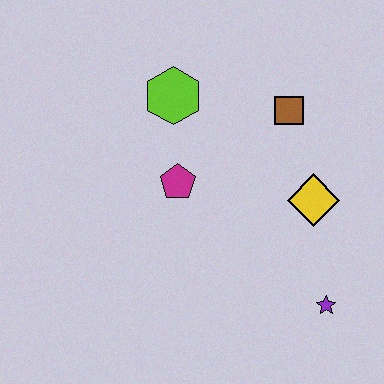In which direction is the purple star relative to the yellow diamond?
The purple star is below the yellow diamond.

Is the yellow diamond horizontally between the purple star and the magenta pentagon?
Yes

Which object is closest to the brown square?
The yellow diamond is closest to the brown square.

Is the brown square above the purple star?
Yes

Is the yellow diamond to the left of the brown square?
No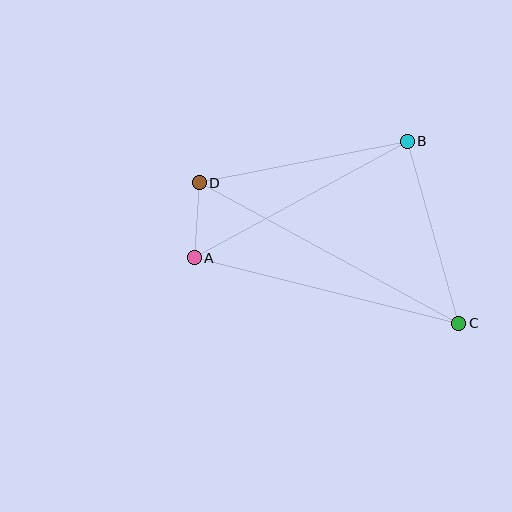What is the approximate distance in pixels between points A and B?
The distance between A and B is approximately 243 pixels.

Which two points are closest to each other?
Points A and D are closest to each other.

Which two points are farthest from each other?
Points C and D are farthest from each other.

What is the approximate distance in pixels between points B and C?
The distance between B and C is approximately 189 pixels.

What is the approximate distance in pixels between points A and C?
The distance between A and C is approximately 272 pixels.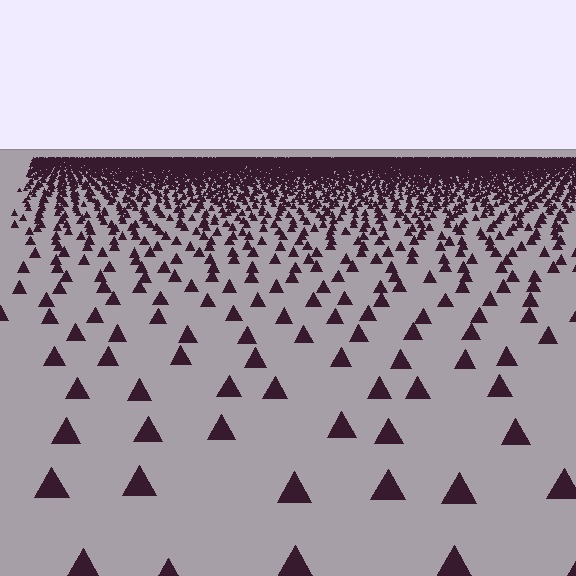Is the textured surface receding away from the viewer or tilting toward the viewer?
The surface is receding away from the viewer. Texture elements get smaller and denser toward the top.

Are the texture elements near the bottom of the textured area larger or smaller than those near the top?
Larger. Near the bottom, elements are closer to the viewer and appear at a bigger on-screen size.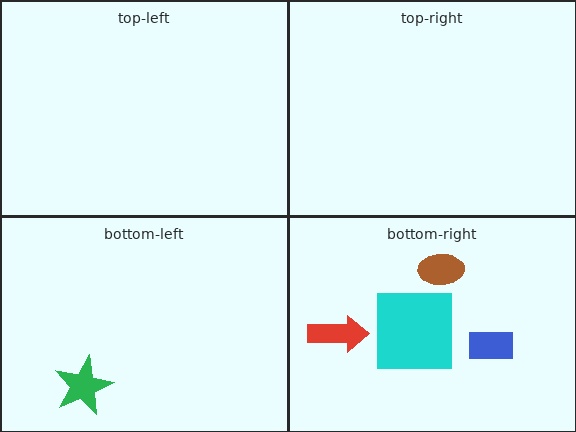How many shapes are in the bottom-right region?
4.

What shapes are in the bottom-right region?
The red arrow, the brown ellipse, the blue rectangle, the cyan square.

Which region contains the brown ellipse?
The bottom-right region.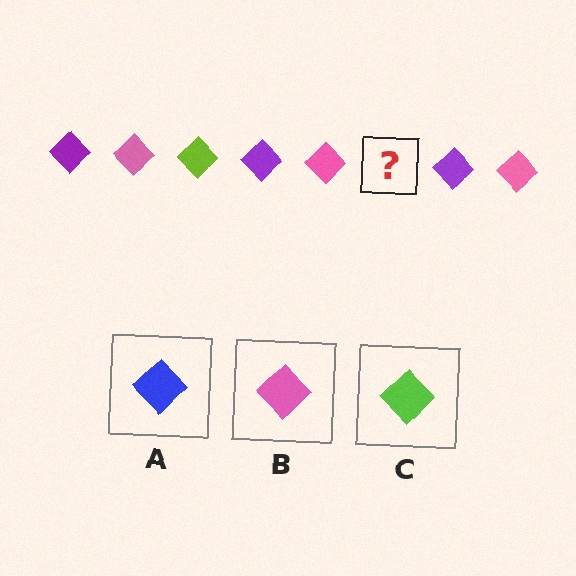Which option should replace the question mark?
Option C.